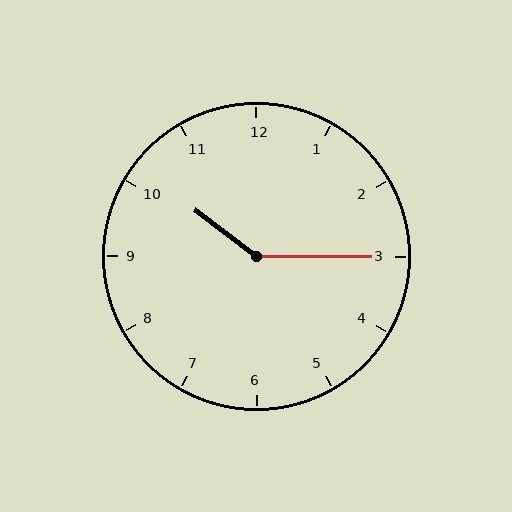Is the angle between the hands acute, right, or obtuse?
It is obtuse.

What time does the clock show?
10:15.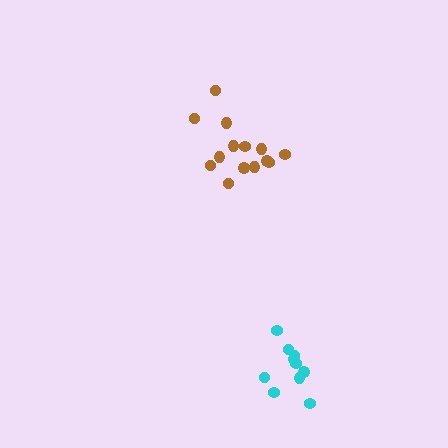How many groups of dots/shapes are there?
There are 2 groups.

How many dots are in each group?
Group 1: 14 dots, Group 2: 10 dots (24 total).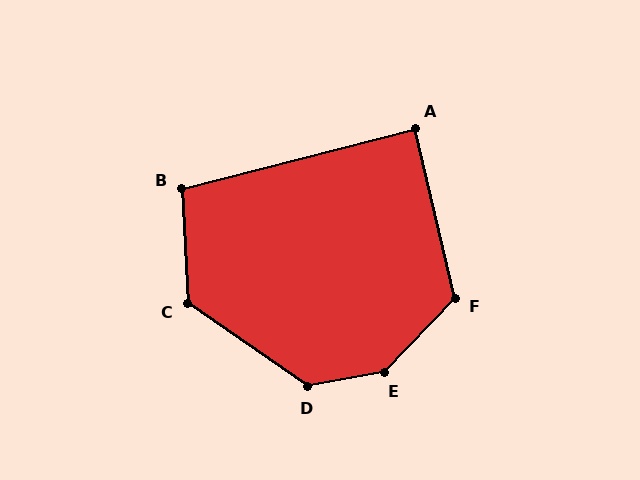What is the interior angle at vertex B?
Approximately 102 degrees (obtuse).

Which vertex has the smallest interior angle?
A, at approximately 89 degrees.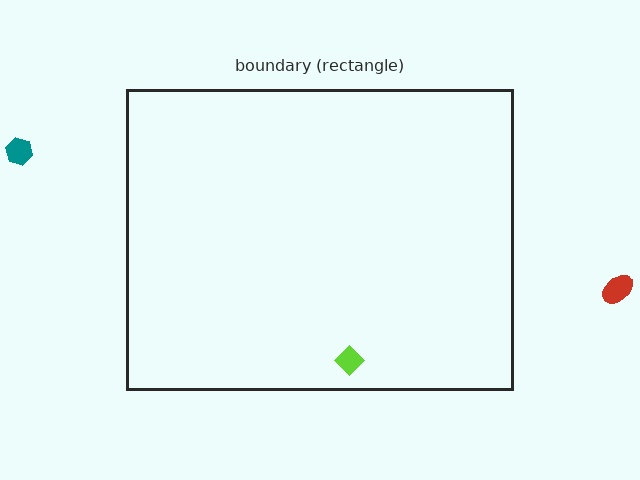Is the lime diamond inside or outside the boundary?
Inside.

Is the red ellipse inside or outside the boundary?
Outside.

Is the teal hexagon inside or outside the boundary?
Outside.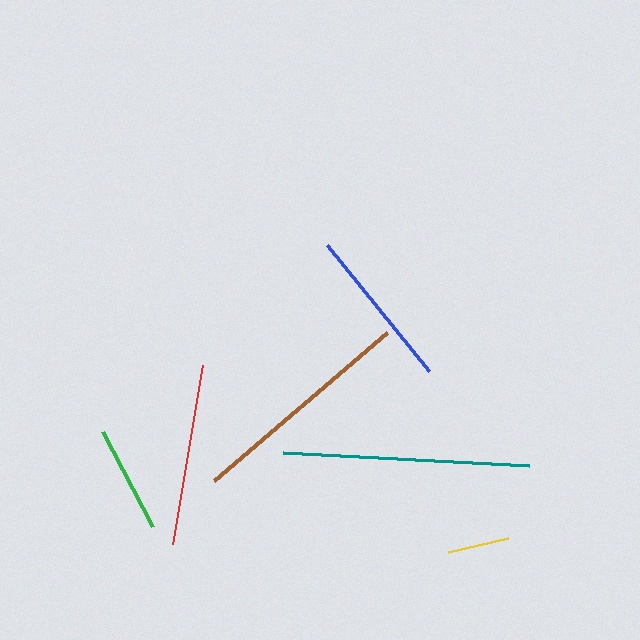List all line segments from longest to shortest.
From longest to shortest: teal, brown, red, blue, green, yellow.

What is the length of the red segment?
The red segment is approximately 181 pixels long.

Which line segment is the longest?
The teal line is the longest at approximately 247 pixels.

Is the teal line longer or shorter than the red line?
The teal line is longer than the red line.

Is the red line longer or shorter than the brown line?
The brown line is longer than the red line.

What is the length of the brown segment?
The brown segment is approximately 228 pixels long.